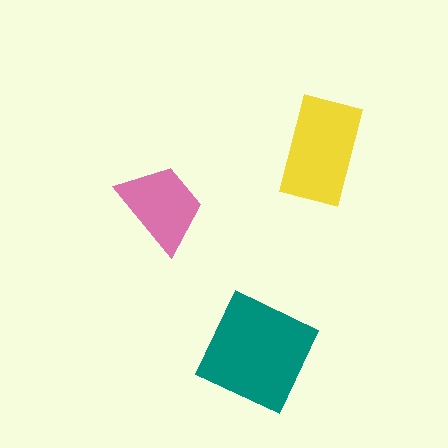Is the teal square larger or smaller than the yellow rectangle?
Larger.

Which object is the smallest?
The pink trapezoid.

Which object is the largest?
The teal square.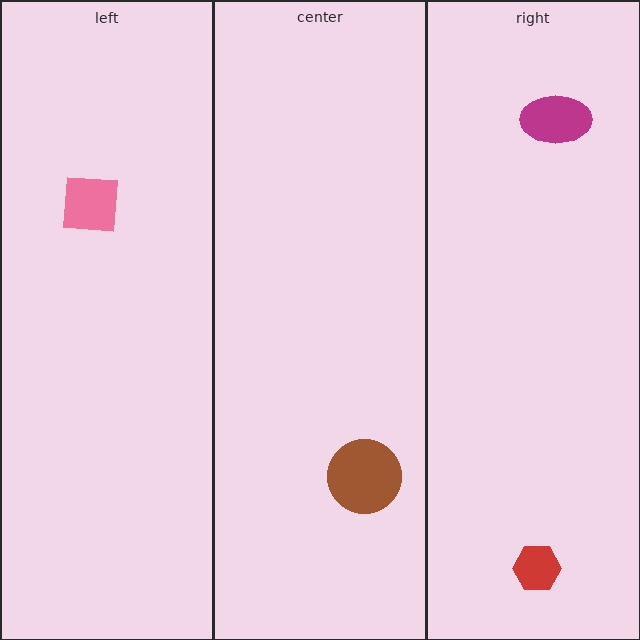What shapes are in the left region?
The pink square.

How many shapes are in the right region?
2.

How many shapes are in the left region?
1.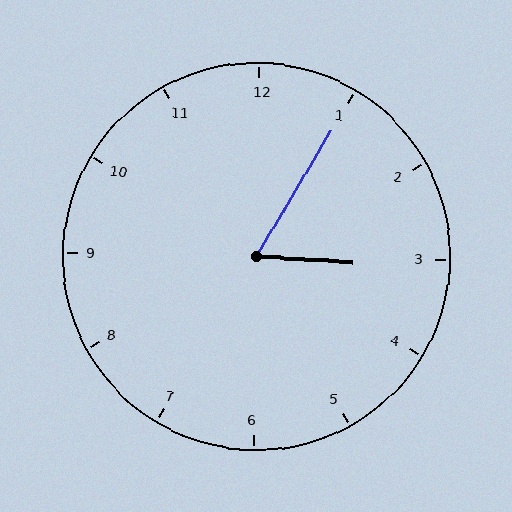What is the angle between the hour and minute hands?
Approximately 62 degrees.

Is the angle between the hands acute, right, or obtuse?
It is acute.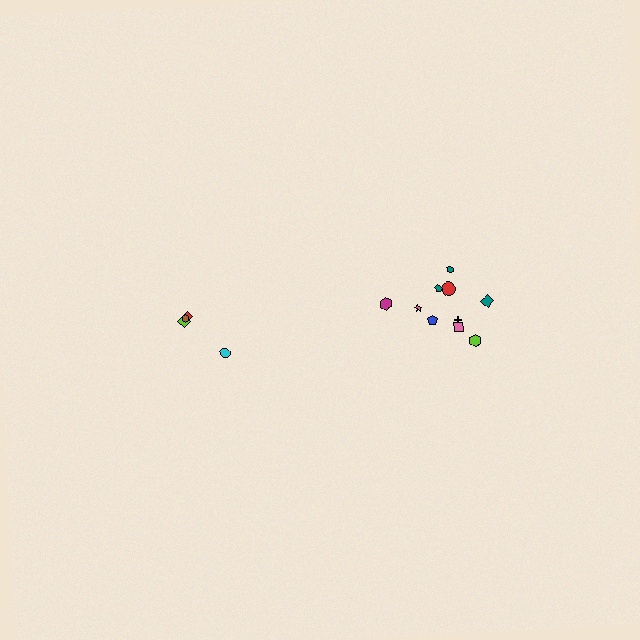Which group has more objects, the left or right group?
The right group.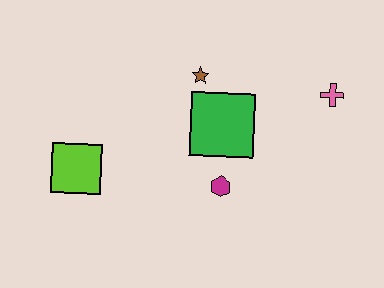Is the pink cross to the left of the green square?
No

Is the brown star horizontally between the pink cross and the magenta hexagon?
No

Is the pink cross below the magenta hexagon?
No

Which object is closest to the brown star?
The green square is closest to the brown star.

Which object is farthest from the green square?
The lime square is farthest from the green square.